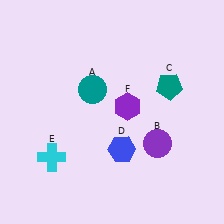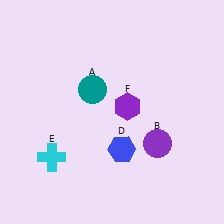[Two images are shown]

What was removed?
The teal pentagon (C) was removed in Image 2.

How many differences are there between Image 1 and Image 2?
There is 1 difference between the two images.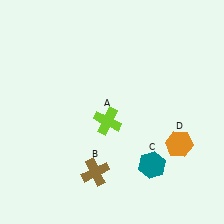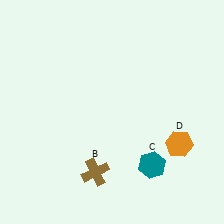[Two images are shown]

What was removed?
The lime cross (A) was removed in Image 2.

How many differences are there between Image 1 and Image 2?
There is 1 difference between the two images.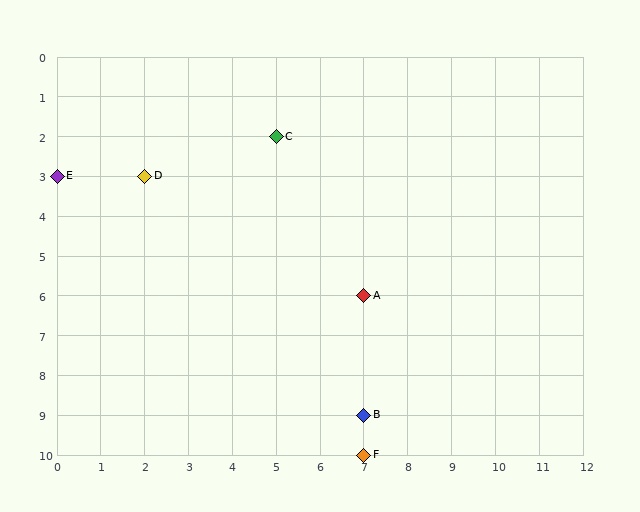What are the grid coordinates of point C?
Point C is at grid coordinates (5, 2).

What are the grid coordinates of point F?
Point F is at grid coordinates (7, 10).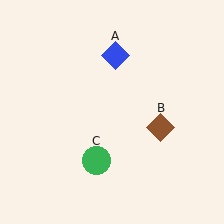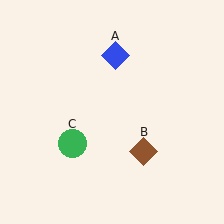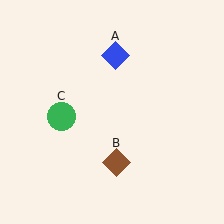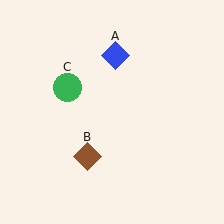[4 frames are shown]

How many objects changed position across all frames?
2 objects changed position: brown diamond (object B), green circle (object C).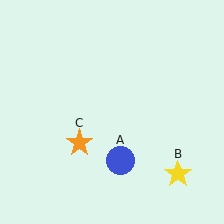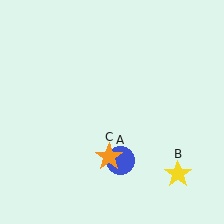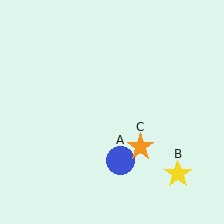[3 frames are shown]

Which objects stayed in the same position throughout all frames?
Blue circle (object A) and yellow star (object B) remained stationary.